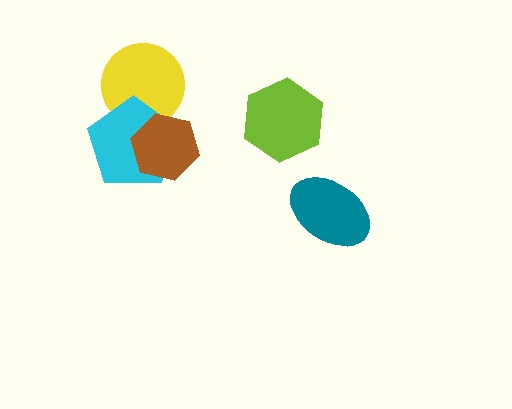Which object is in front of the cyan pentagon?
The brown hexagon is in front of the cyan pentagon.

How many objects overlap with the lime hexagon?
0 objects overlap with the lime hexagon.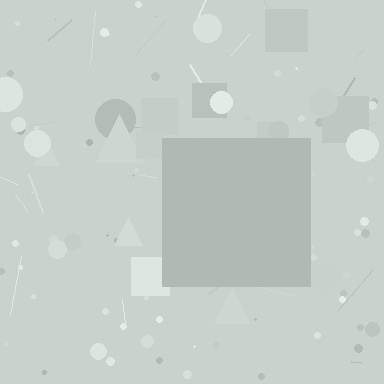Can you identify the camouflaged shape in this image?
The camouflaged shape is a square.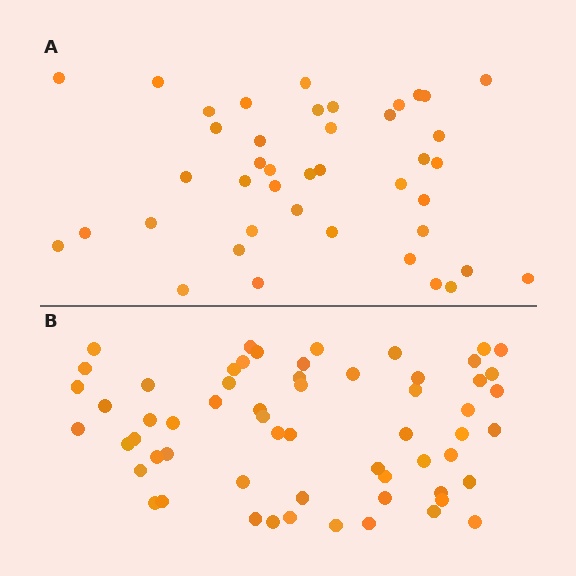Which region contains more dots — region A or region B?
Region B (the bottom region) has more dots.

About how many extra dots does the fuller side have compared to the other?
Region B has approximately 20 more dots than region A.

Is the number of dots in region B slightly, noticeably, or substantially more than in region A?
Region B has noticeably more, but not dramatically so. The ratio is roughly 1.4 to 1.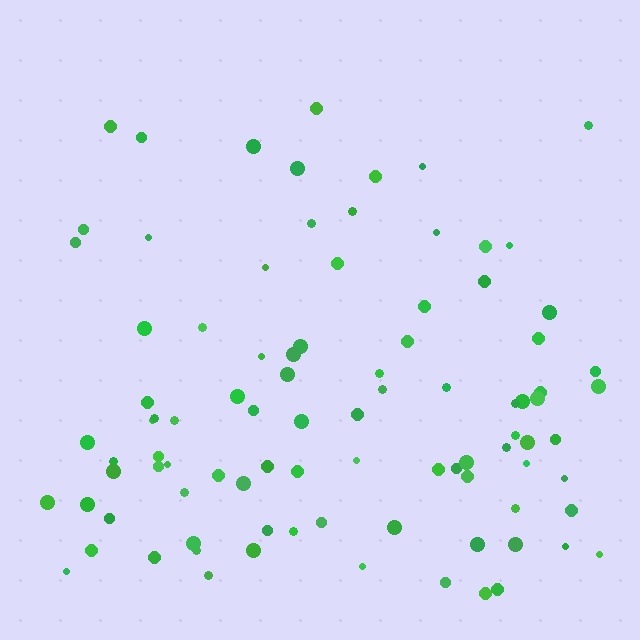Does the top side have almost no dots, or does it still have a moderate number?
Still a moderate number, just noticeably fewer than the bottom.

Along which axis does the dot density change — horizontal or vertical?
Vertical.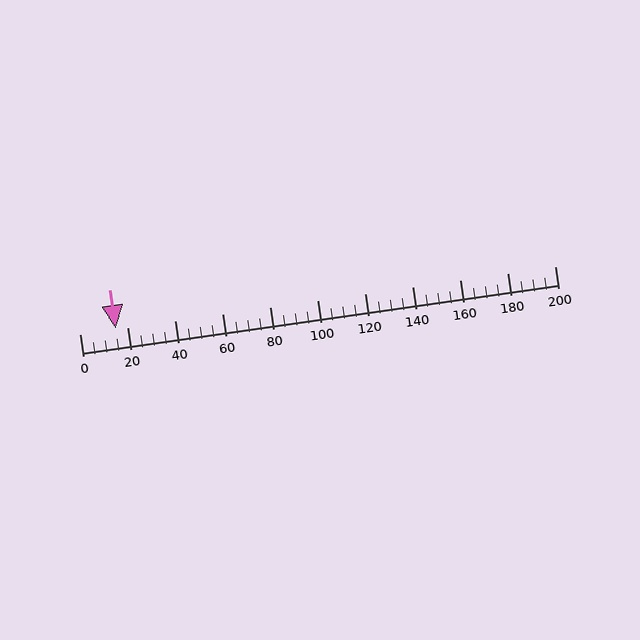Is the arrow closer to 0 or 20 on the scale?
The arrow is closer to 20.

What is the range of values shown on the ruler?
The ruler shows values from 0 to 200.